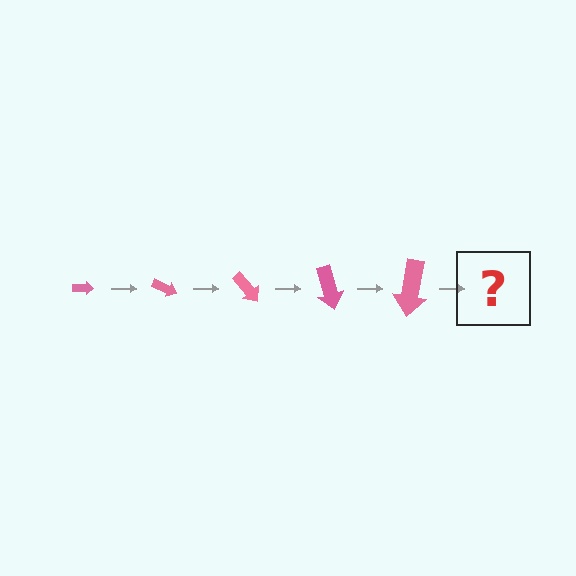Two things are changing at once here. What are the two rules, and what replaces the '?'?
The two rules are that the arrow grows larger each step and it rotates 25 degrees each step. The '?' should be an arrow, larger than the previous one and rotated 125 degrees from the start.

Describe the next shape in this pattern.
It should be an arrow, larger than the previous one and rotated 125 degrees from the start.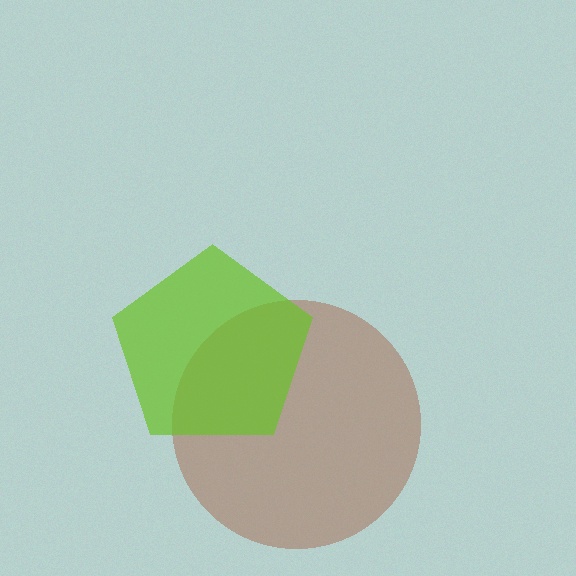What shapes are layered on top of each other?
The layered shapes are: a brown circle, a lime pentagon.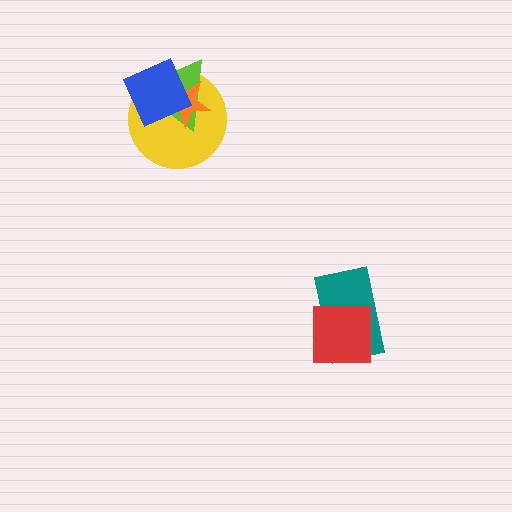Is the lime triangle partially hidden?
Yes, it is partially covered by another shape.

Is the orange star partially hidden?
Yes, it is partially covered by another shape.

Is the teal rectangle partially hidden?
Yes, it is partially covered by another shape.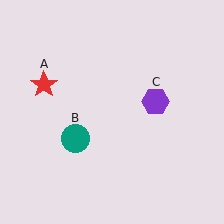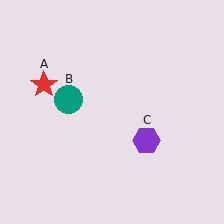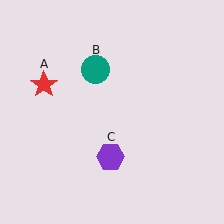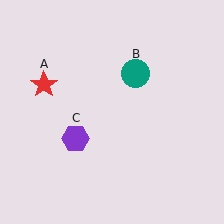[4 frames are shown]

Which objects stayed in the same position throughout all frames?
Red star (object A) remained stationary.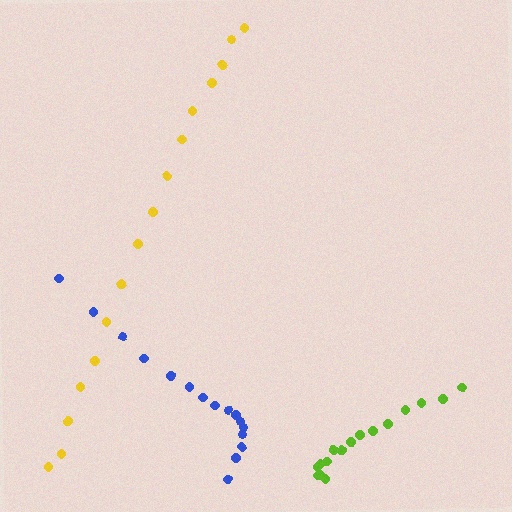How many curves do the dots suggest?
There are 3 distinct paths.